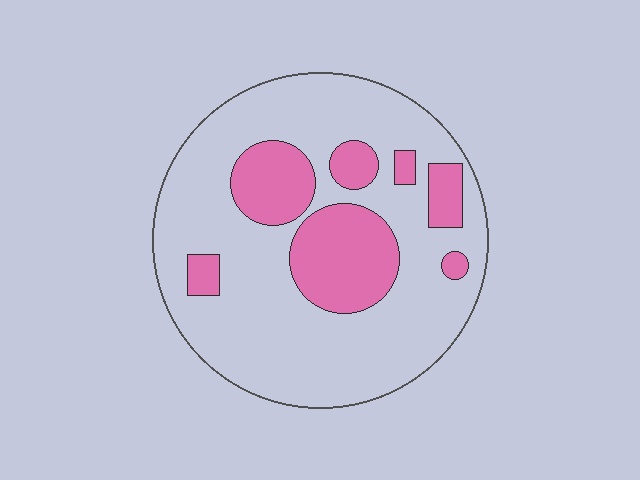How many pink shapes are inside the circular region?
7.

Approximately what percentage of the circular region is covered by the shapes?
Approximately 25%.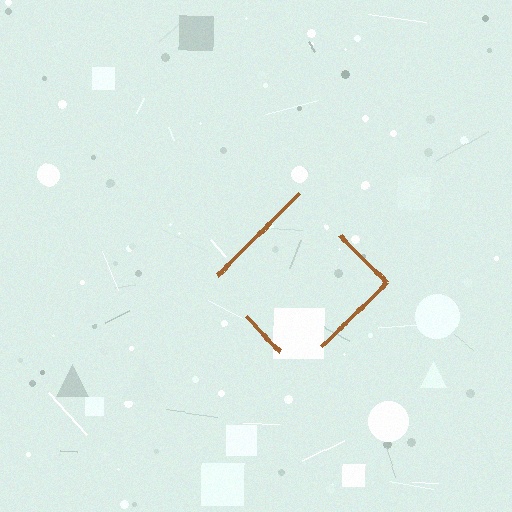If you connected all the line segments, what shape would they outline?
They would outline a diamond.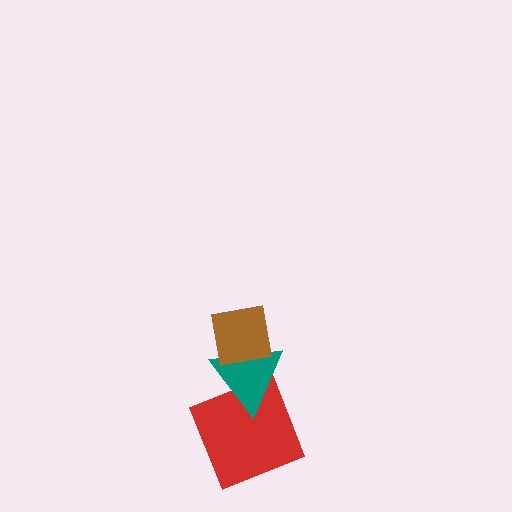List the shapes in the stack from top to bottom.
From top to bottom: the brown square, the teal triangle, the red square.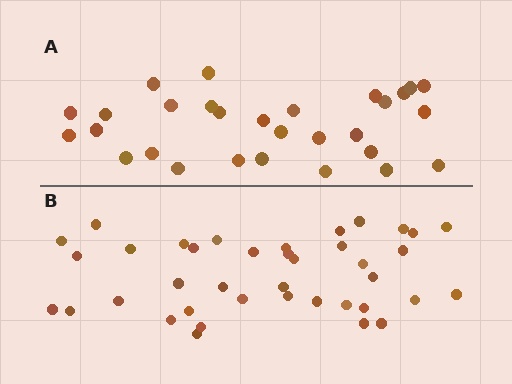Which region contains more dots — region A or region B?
Region B (the bottom region) has more dots.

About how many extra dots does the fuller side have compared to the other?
Region B has roughly 10 or so more dots than region A.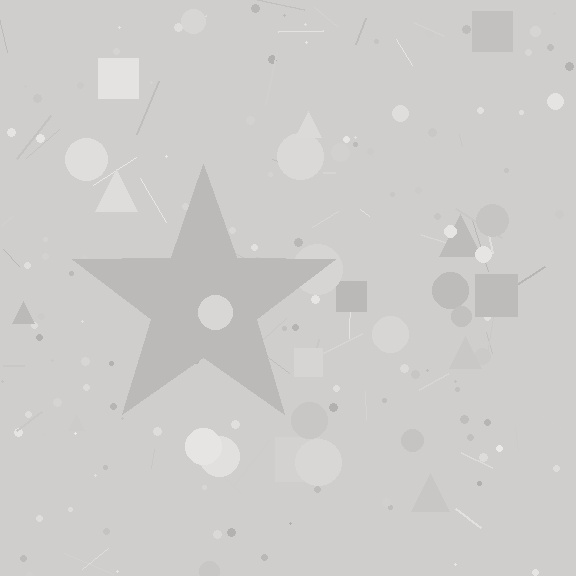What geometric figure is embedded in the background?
A star is embedded in the background.